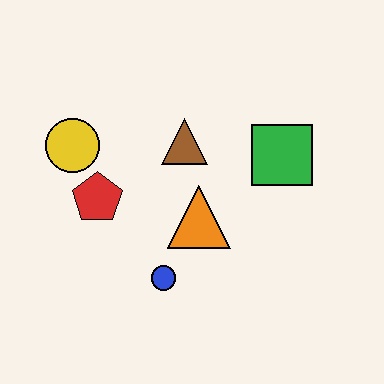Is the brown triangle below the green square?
No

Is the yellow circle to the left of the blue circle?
Yes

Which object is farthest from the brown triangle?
The blue circle is farthest from the brown triangle.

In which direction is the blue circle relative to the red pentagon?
The blue circle is below the red pentagon.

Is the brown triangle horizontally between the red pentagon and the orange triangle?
Yes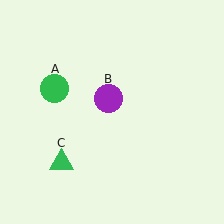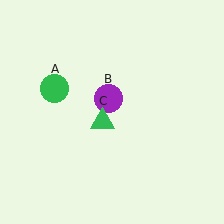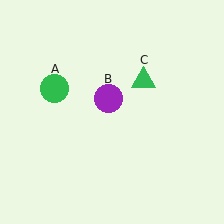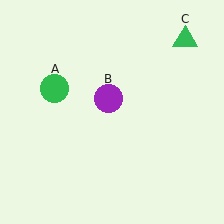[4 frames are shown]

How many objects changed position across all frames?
1 object changed position: green triangle (object C).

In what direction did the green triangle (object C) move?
The green triangle (object C) moved up and to the right.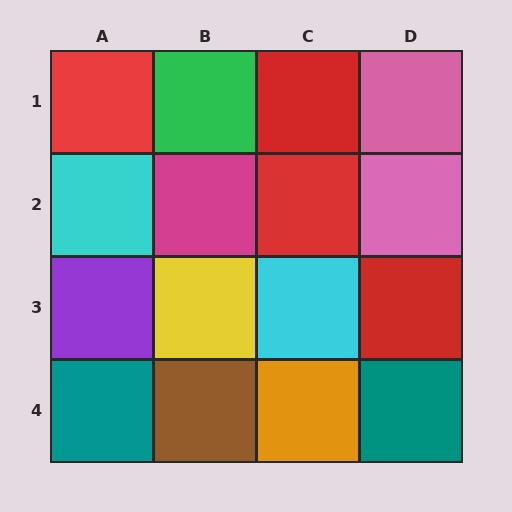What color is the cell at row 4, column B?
Brown.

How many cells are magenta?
1 cell is magenta.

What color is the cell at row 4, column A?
Teal.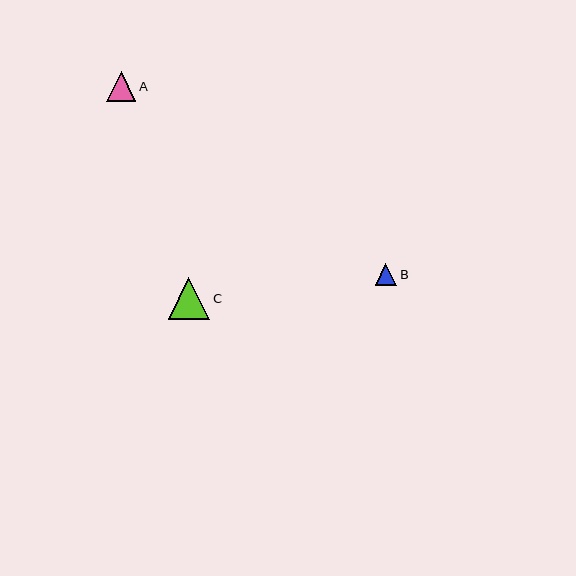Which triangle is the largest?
Triangle C is the largest with a size of approximately 42 pixels.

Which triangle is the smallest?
Triangle B is the smallest with a size of approximately 21 pixels.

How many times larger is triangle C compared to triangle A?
Triangle C is approximately 1.4 times the size of triangle A.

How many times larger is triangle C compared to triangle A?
Triangle C is approximately 1.4 times the size of triangle A.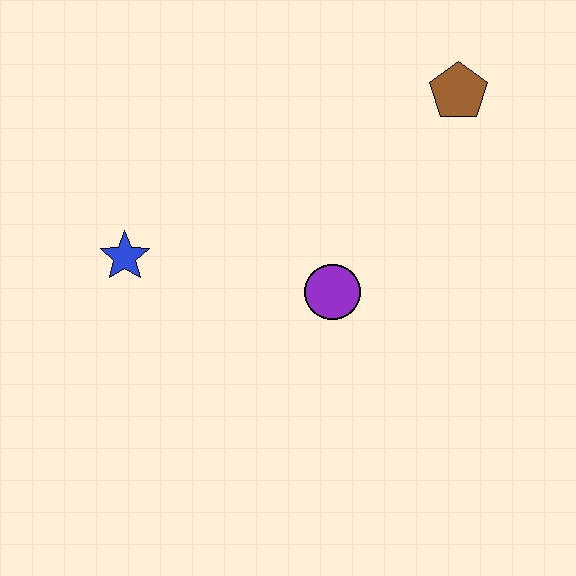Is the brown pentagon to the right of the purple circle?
Yes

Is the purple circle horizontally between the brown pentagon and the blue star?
Yes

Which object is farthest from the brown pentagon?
The blue star is farthest from the brown pentagon.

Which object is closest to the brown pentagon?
The purple circle is closest to the brown pentagon.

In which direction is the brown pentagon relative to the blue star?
The brown pentagon is to the right of the blue star.